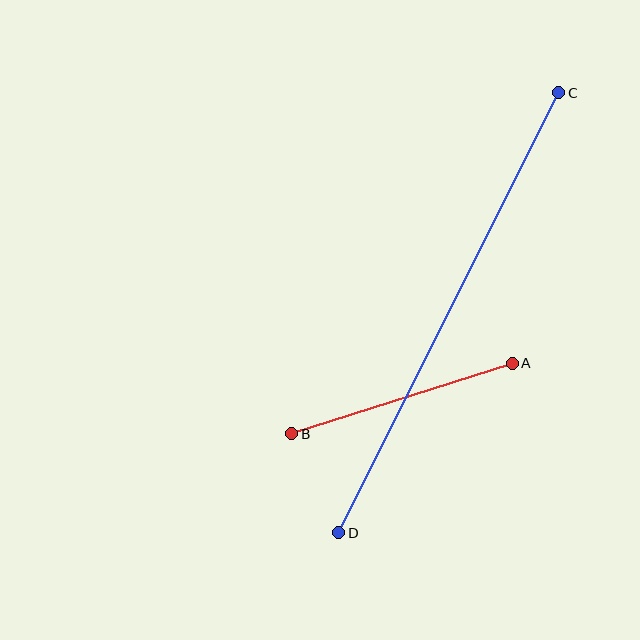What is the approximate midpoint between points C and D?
The midpoint is at approximately (449, 313) pixels.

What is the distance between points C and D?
The distance is approximately 492 pixels.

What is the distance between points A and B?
The distance is approximately 232 pixels.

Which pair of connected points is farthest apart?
Points C and D are farthest apart.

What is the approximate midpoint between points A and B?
The midpoint is at approximately (402, 398) pixels.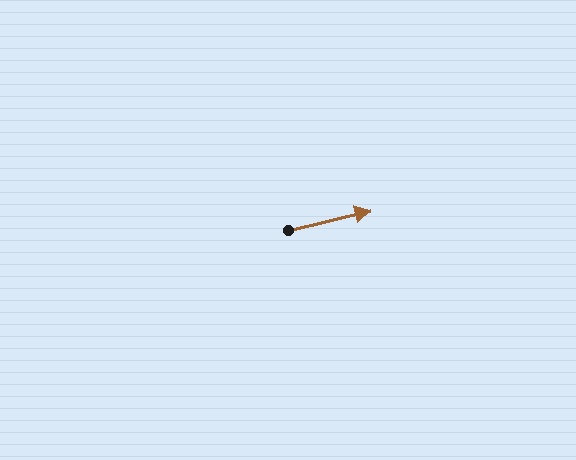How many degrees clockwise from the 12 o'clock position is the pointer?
Approximately 77 degrees.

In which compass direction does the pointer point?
East.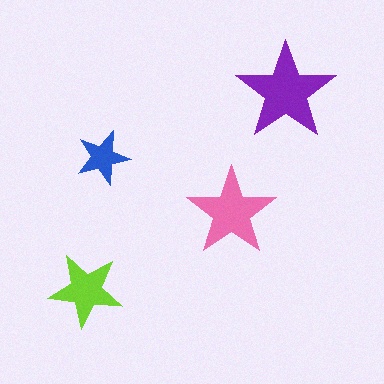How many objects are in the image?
There are 4 objects in the image.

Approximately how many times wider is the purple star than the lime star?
About 1.5 times wider.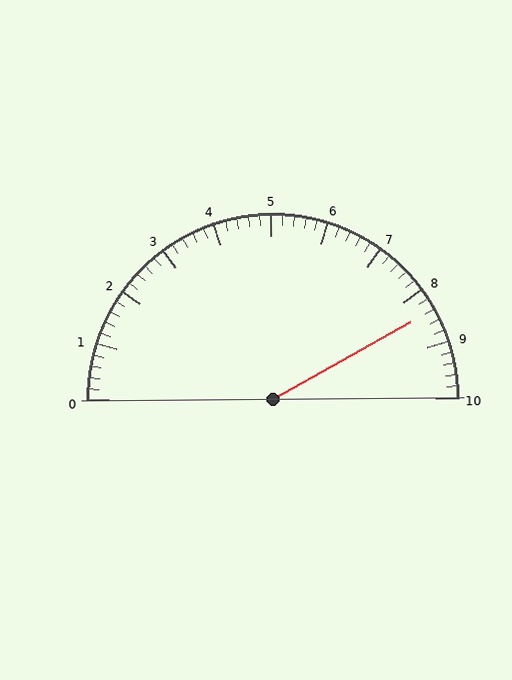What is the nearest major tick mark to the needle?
The nearest major tick mark is 8.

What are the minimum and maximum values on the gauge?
The gauge ranges from 0 to 10.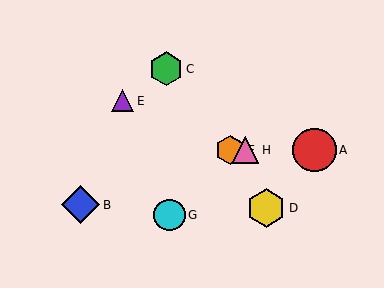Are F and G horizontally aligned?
No, F is at y≈150 and G is at y≈215.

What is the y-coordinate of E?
Object E is at y≈101.